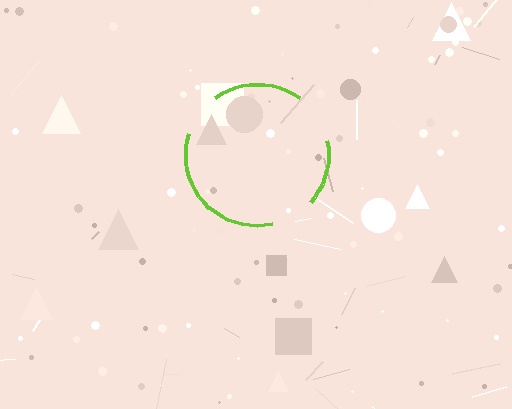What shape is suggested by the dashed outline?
The dashed outline suggests a circle.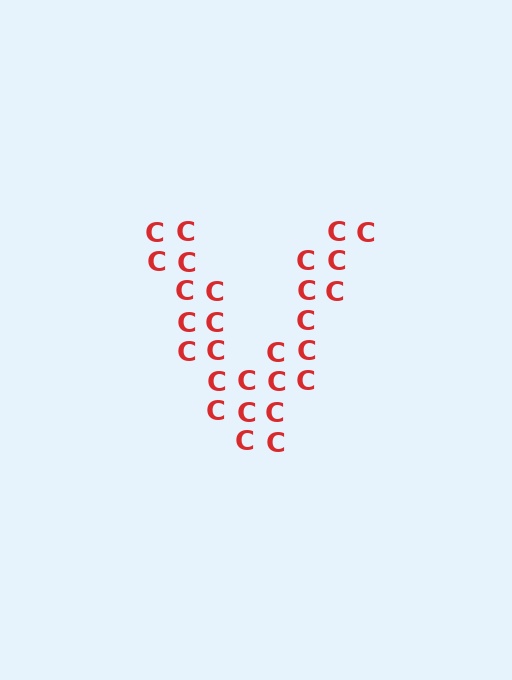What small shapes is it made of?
It is made of small letter C's.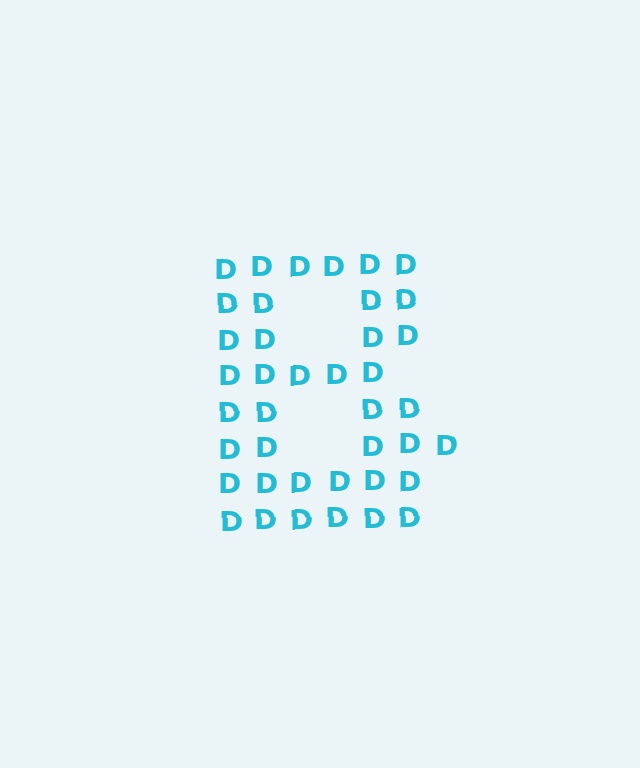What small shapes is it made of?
It is made of small letter D's.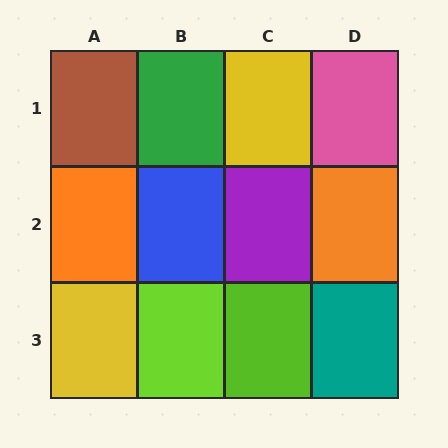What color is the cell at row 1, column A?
Brown.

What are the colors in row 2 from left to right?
Orange, blue, purple, orange.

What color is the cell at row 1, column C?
Yellow.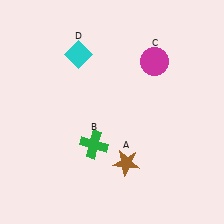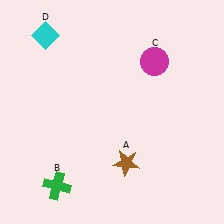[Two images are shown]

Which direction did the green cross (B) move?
The green cross (B) moved down.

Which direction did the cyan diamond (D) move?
The cyan diamond (D) moved left.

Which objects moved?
The objects that moved are: the green cross (B), the cyan diamond (D).